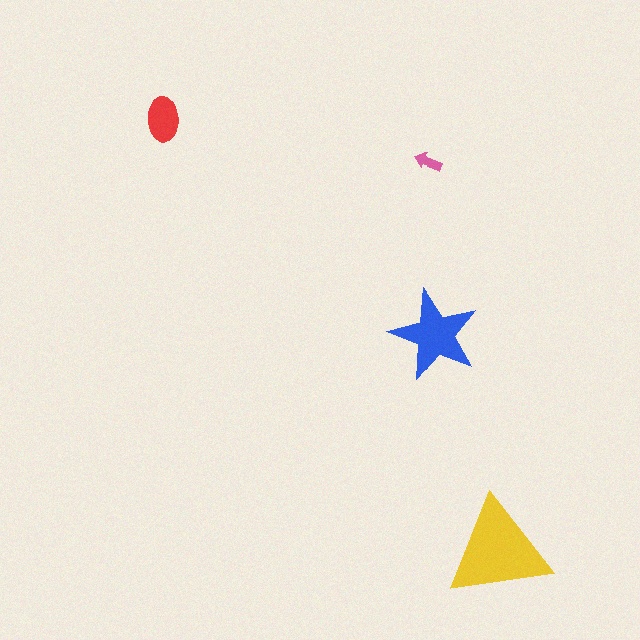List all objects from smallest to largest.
The pink arrow, the red ellipse, the blue star, the yellow triangle.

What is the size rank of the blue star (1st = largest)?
2nd.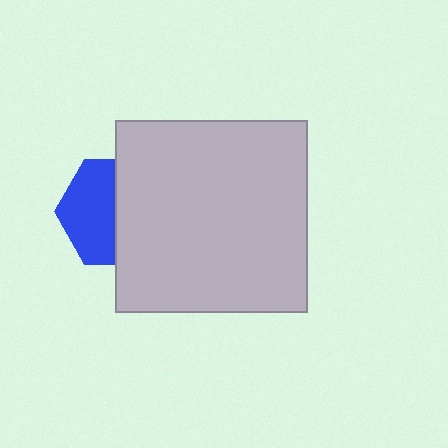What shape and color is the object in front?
The object in front is a light gray square.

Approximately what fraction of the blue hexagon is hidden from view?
Roughly 49% of the blue hexagon is hidden behind the light gray square.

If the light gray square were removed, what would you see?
You would see the complete blue hexagon.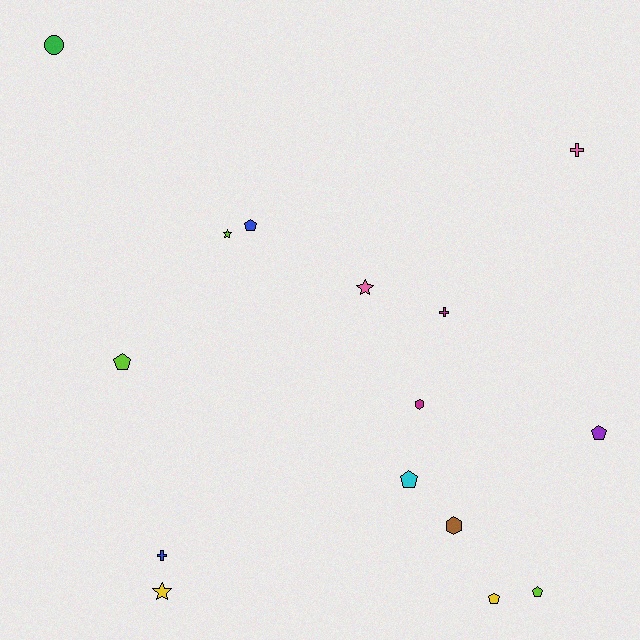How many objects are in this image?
There are 15 objects.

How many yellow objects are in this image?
There are 2 yellow objects.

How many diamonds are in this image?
There are no diamonds.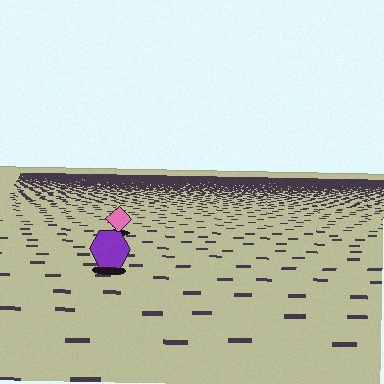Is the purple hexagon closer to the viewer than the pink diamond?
Yes. The purple hexagon is closer — you can tell from the texture gradient: the ground texture is coarser near it.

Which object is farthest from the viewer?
The pink diamond is farthest from the viewer. It appears smaller and the ground texture around it is denser.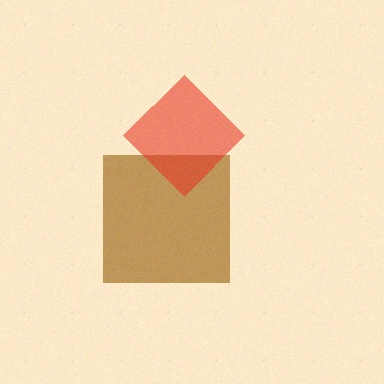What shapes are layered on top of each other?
The layered shapes are: a brown square, a red diamond.